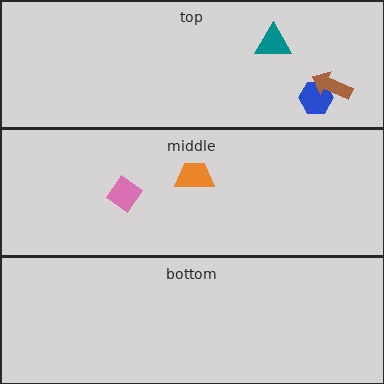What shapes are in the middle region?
The orange trapezoid, the pink diamond.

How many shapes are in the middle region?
2.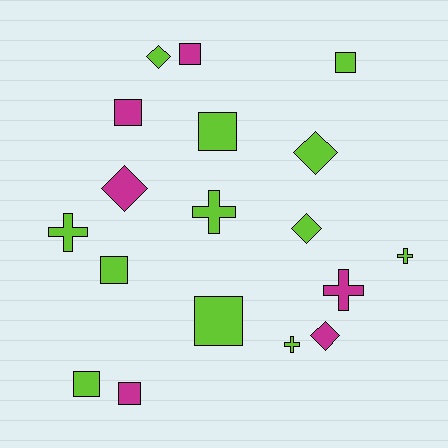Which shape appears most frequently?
Square, with 8 objects.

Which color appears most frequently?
Lime, with 12 objects.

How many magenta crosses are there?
There is 1 magenta cross.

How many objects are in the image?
There are 18 objects.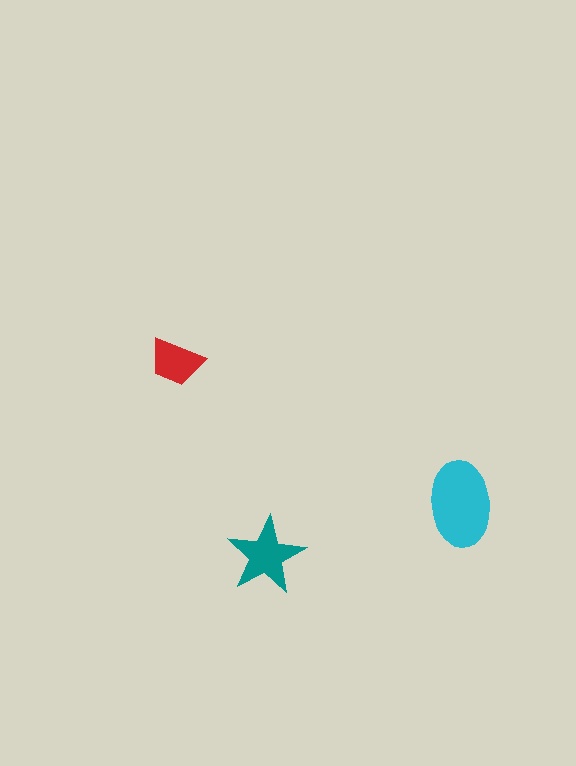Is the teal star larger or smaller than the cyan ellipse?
Smaller.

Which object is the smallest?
The red trapezoid.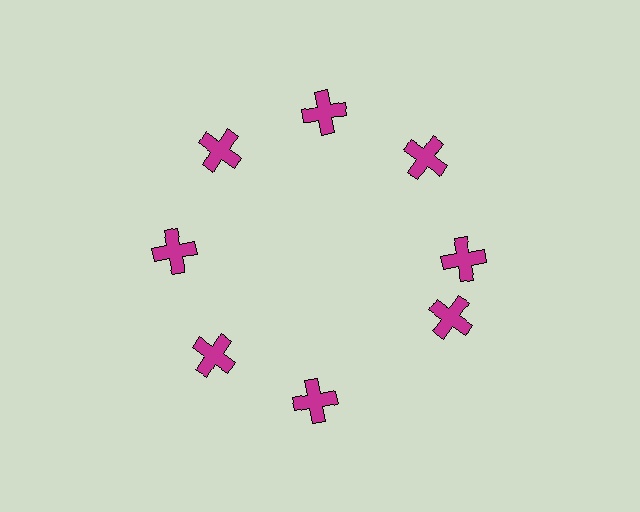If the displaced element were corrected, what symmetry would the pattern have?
It would have 8-fold rotational symmetry — the pattern would map onto itself every 45 degrees.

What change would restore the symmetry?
The symmetry would be restored by rotating it back into even spacing with its neighbors so that all 8 crosses sit at equal angles and equal distance from the center.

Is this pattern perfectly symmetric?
No. The 8 magenta crosses are arranged in a ring, but one element near the 4 o'clock position is rotated out of alignment along the ring, breaking the 8-fold rotational symmetry.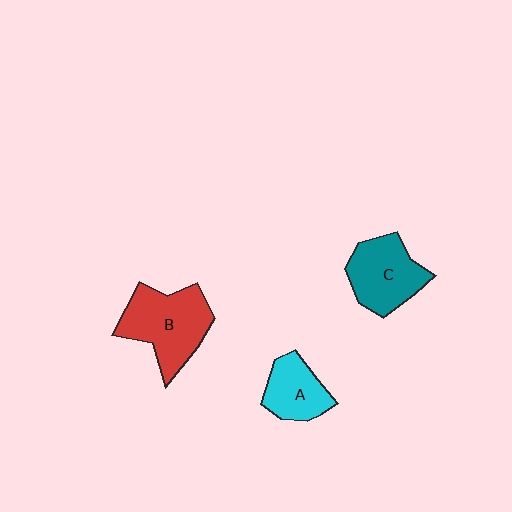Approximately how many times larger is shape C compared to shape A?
Approximately 1.4 times.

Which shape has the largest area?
Shape B (red).